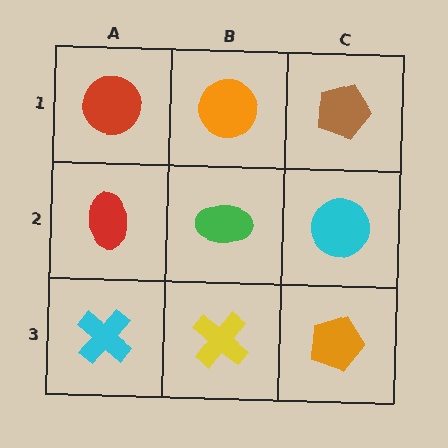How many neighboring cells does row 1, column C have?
2.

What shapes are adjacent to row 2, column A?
A red circle (row 1, column A), a cyan cross (row 3, column A), a green ellipse (row 2, column B).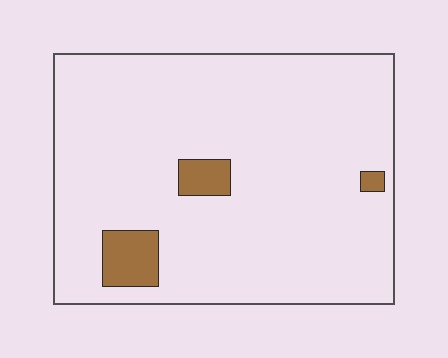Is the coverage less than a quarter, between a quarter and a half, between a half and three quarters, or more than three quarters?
Less than a quarter.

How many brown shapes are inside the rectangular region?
3.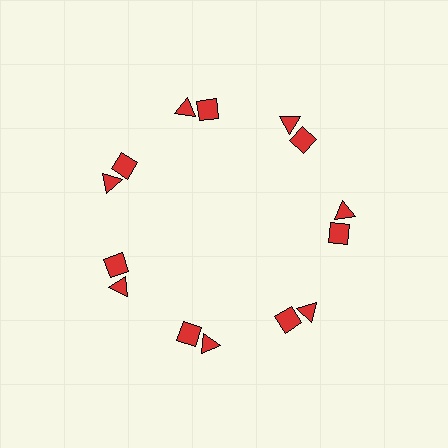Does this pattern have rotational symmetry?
Yes, this pattern has 7-fold rotational symmetry. It looks the same after rotating 51 degrees around the center.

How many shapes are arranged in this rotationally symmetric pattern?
There are 14 shapes, arranged in 7 groups of 2.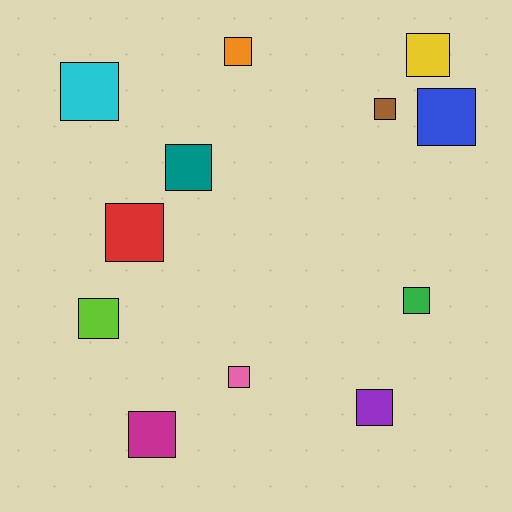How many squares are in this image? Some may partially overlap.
There are 12 squares.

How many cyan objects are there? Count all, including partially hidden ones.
There is 1 cyan object.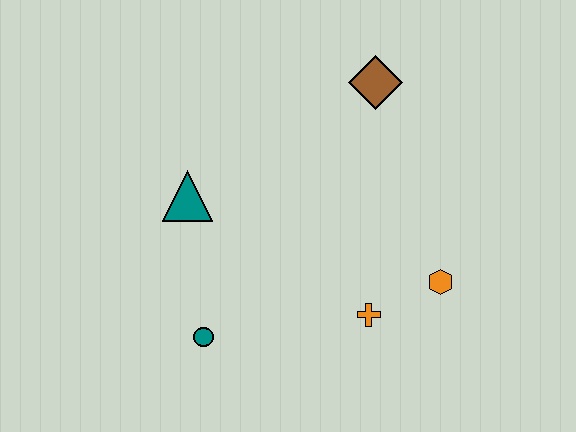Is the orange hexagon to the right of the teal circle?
Yes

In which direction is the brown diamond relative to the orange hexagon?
The brown diamond is above the orange hexagon.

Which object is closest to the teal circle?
The teal triangle is closest to the teal circle.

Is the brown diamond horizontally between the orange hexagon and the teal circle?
Yes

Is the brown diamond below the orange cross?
No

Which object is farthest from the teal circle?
The brown diamond is farthest from the teal circle.